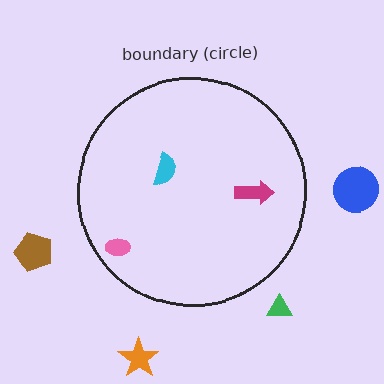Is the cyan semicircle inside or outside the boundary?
Inside.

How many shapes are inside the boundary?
3 inside, 4 outside.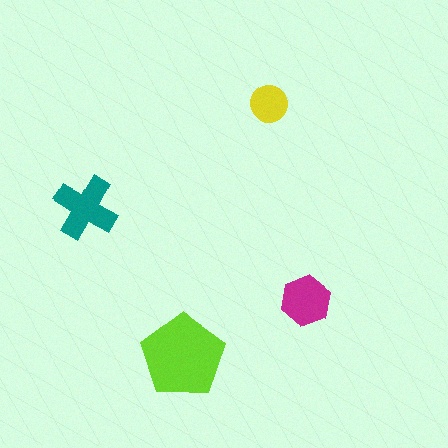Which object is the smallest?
The yellow circle.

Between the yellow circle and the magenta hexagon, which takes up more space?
The magenta hexagon.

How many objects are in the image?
There are 4 objects in the image.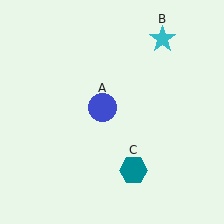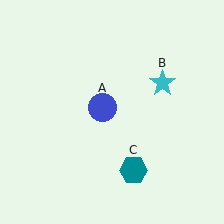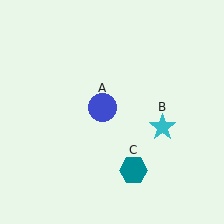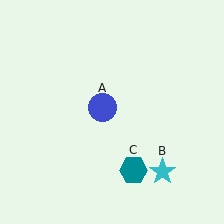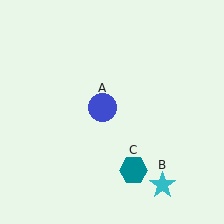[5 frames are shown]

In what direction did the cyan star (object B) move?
The cyan star (object B) moved down.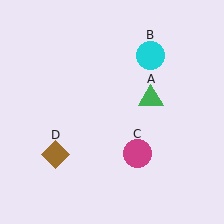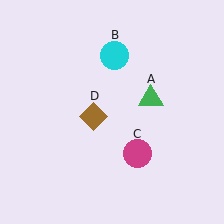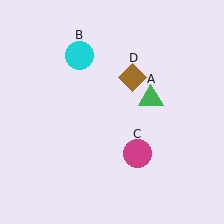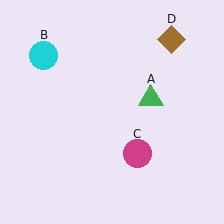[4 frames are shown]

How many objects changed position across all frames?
2 objects changed position: cyan circle (object B), brown diamond (object D).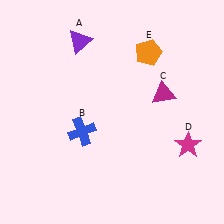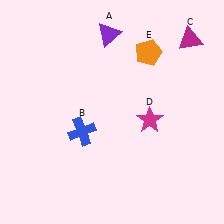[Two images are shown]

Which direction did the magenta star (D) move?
The magenta star (D) moved left.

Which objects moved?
The objects that moved are: the purple triangle (A), the magenta triangle (C), the magenta star (D).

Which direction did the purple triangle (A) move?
The purple triangle (A) moved right.